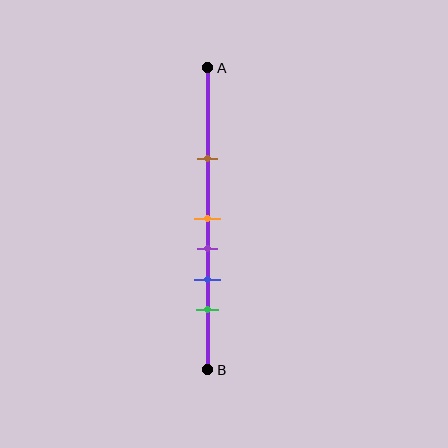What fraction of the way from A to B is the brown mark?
The brown mark is approximately 30% (0.3) of the way from A to B.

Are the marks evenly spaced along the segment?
No, the marks are not evenly spaced.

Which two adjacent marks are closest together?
The orange and purple marks are the closest adjacent pair.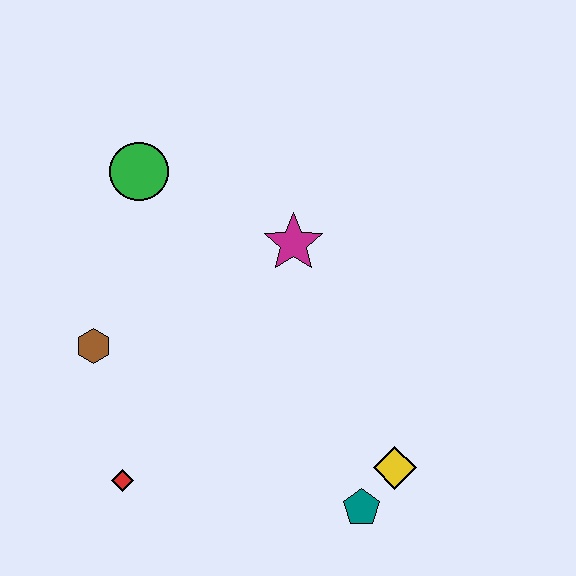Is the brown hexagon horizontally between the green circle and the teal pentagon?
No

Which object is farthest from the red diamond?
The green circle is farthest from the red diamond.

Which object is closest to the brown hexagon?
The red diamond is closest to the brown hexagon.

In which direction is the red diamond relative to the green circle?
The red diamond is below the green circle.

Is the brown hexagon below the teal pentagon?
No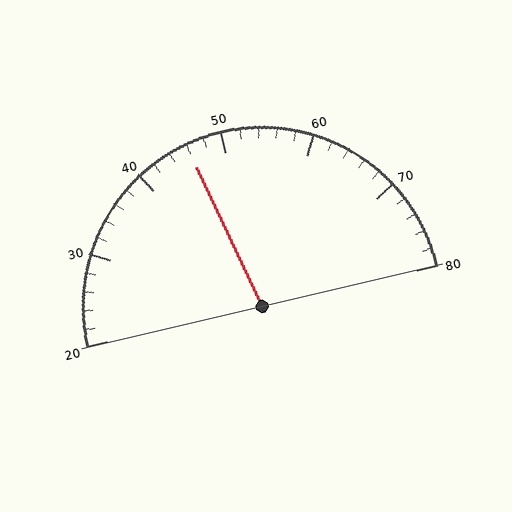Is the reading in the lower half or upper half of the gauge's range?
The reading is in the lower half of the range (20 to 80).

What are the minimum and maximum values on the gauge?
The gauge ranges from 20 to 80.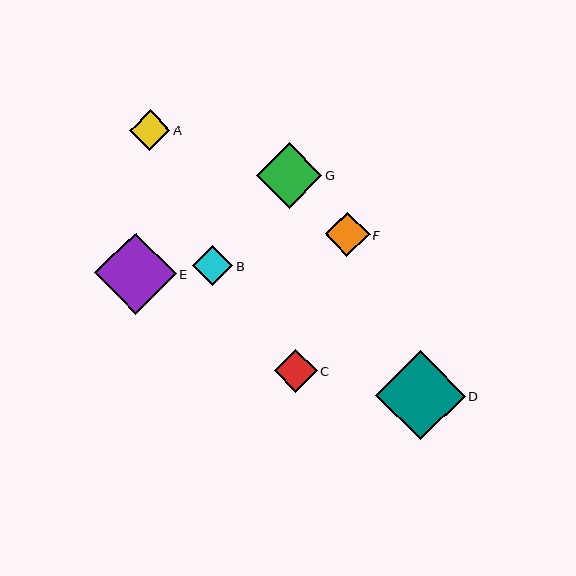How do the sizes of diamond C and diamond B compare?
Diamond C and diamond B are approximately the same size.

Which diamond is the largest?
Diamond D is the largest with a size of approximately 90 pixels.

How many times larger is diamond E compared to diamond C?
Diamond E is approximately 1.9 times the size of diamond C.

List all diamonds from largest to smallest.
From largest to smallest: D, E, G, F, C, A, B.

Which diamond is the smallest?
Diamond B is the smallest with a size of approximately 40 pixels.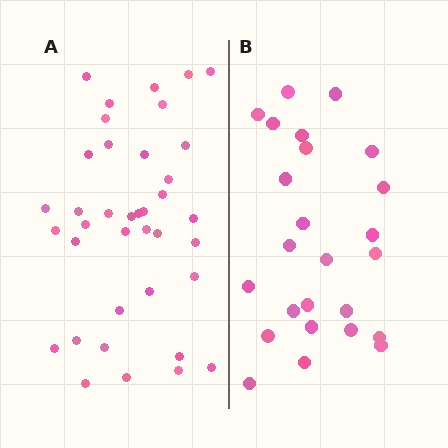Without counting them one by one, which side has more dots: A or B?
Region A (the left region) has more dots.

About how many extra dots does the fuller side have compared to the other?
Region A has approximately 15 more dots than region B.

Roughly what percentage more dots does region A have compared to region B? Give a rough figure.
About 50% more.